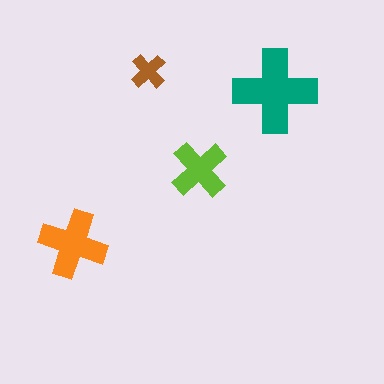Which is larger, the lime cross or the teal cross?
The teal one.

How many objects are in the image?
There are 4 objects in the image.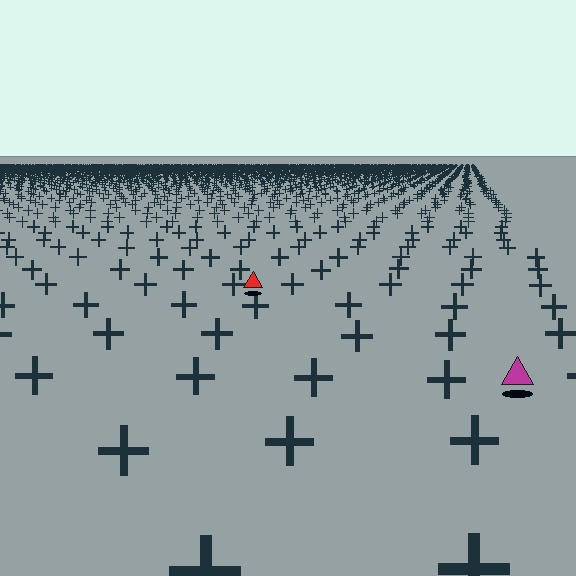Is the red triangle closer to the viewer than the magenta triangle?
No. The magenta triangle is closer — you can tell from the texture gradient: the ground texture is coarser near it.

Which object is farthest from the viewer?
The red triangle is farthest from the viewer. It appears smaller and the ground texture around it is denser.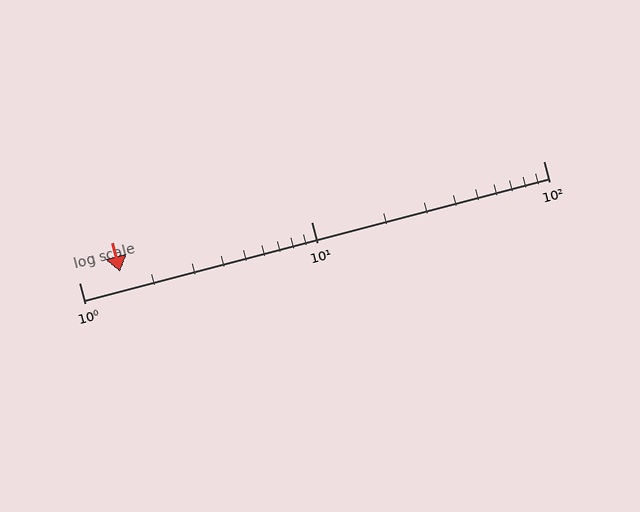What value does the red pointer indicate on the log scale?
The pointer indicates approximately 1.5.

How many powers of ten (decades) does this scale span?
The scale spans 2 decades, from 1 to 100.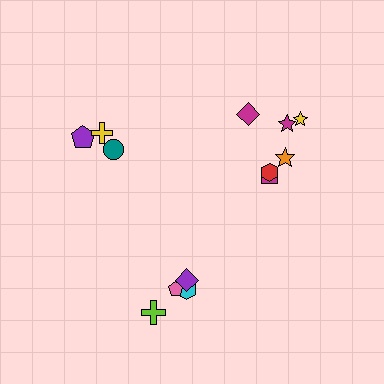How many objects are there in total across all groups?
There are 13 objects.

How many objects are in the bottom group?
There are 4 objects.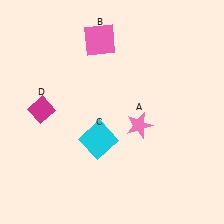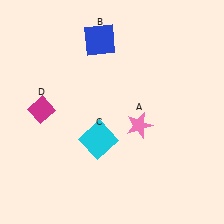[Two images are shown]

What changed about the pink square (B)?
In Image 1, B is pink. In Image 2, it changed to blue.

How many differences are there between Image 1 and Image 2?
There is 1 difference between the two images.